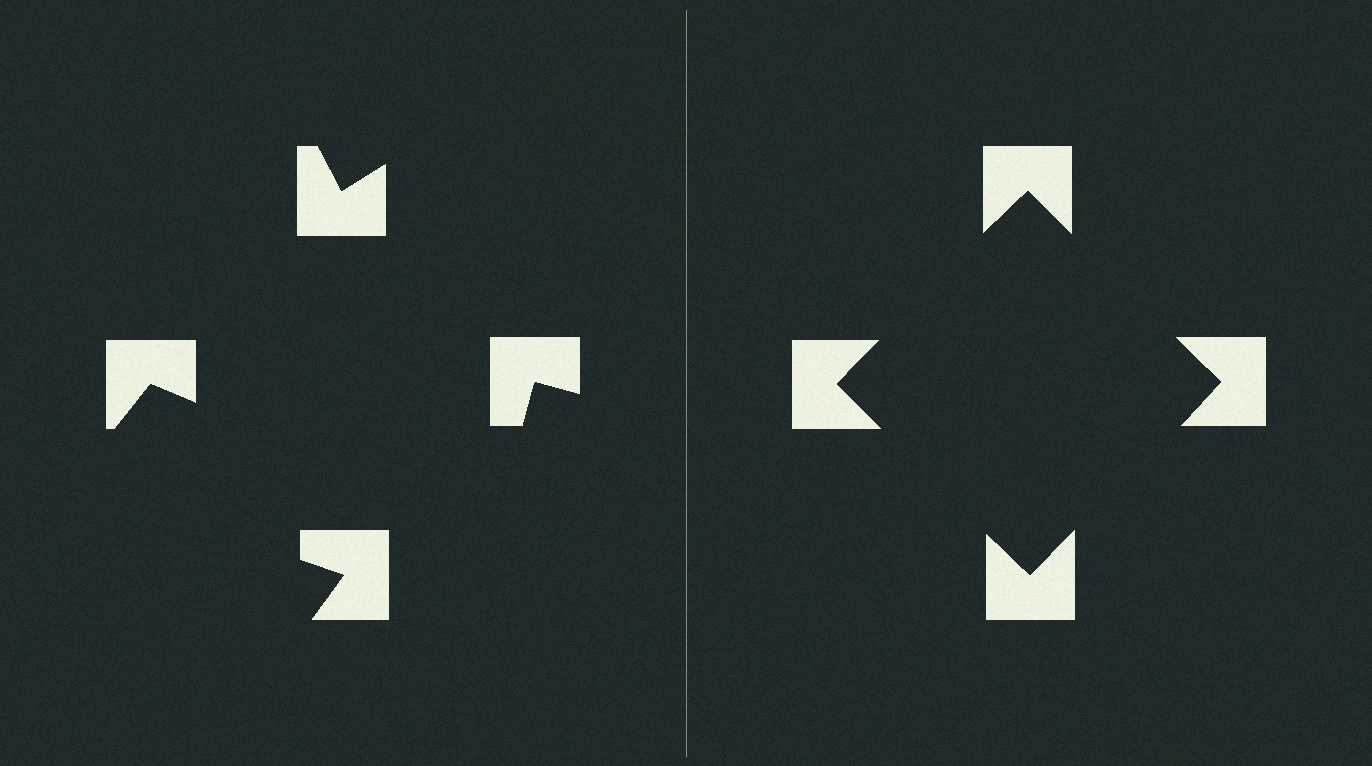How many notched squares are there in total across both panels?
8 — 4 on each side.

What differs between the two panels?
The notched squares are positioned identically on both sides; only the wedge orientations differ. On the right they align to a square; on the left they are misaligned.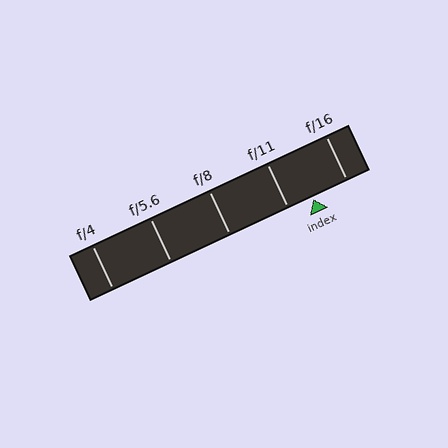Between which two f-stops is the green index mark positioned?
The index mark is between f/11 and f/16.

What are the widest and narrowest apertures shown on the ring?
The widest aperture shown is f/4 and the narrowest is f/16.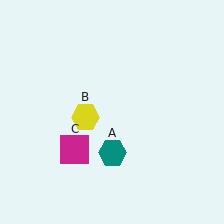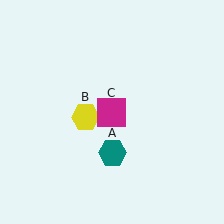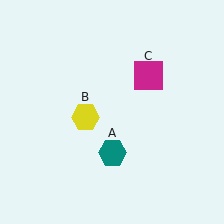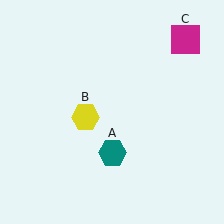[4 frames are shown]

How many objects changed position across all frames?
1 object changed position: magenta square (object C).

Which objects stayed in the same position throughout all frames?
Teal hexagon (object A) and yellow hexagon (object B) remained stationary.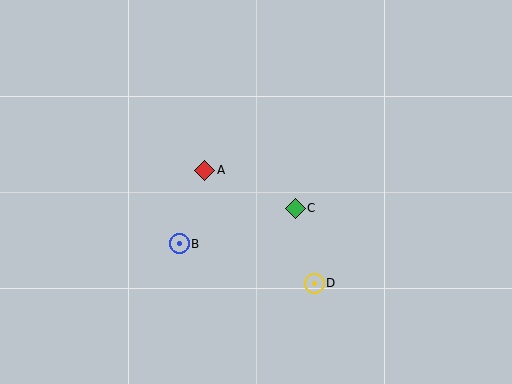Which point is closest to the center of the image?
Point C at (295, 208) is closest to the center.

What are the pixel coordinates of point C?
Point C is at (295, 208).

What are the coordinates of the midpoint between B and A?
The midpoint between B and A is at (192, 207).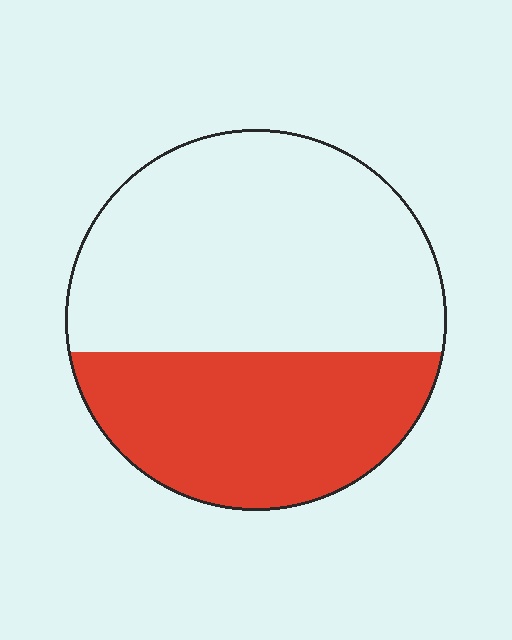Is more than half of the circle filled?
No.